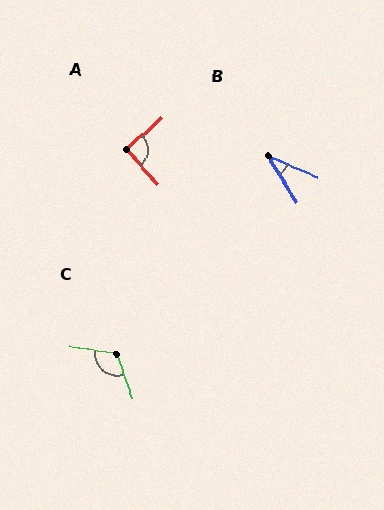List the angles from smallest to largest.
B (35°), A (89°), C (117°).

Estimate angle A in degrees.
Approximately 89 degrees.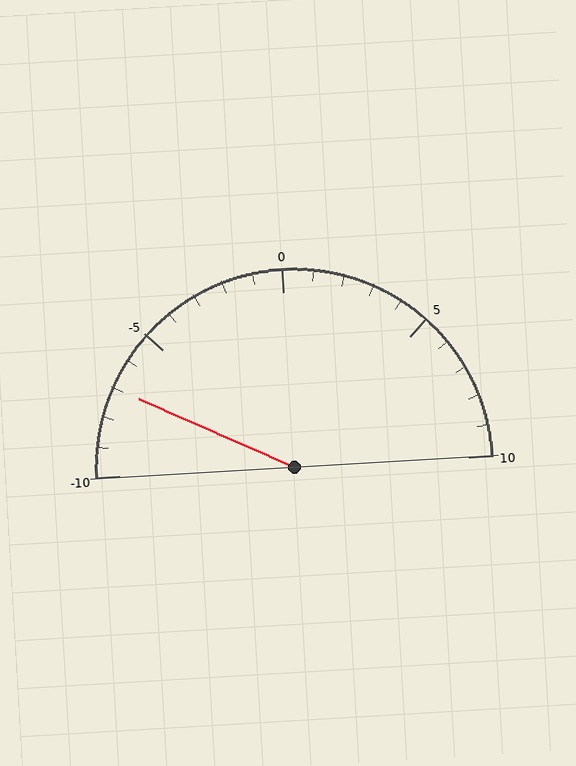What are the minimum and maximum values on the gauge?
The gauge ranges from -10 to 10.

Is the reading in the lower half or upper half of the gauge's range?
The reading is in the lower half of the range (-10 to 10).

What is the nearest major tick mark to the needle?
The nearest major tick mark is -5.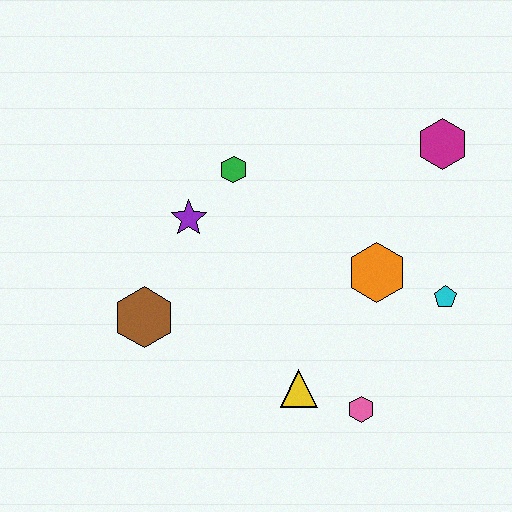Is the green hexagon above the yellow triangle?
Yes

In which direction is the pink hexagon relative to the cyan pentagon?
The pink hexagon is below the cyan pentagon.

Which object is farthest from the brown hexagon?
The magenta hexagon is farthest from the brown hexagon.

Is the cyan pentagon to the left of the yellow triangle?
No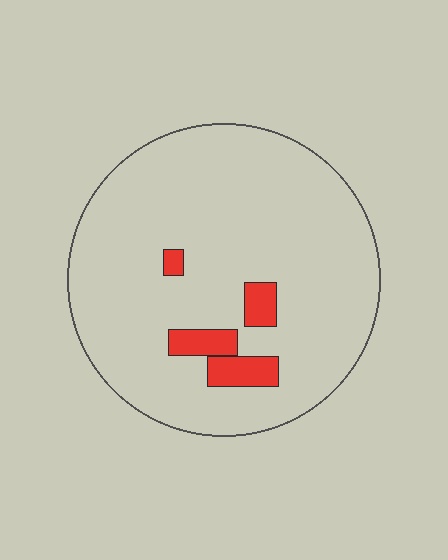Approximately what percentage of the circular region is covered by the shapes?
Approximately 10%.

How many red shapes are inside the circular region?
4.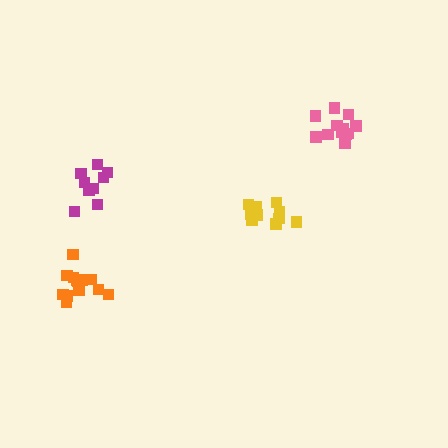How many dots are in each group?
Group 1: 12 dots, Group 2: 9 dots, Group 3: 13 dots, Group 4: 10 dots (44 total).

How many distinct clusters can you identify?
There are 4 distinct clusters.